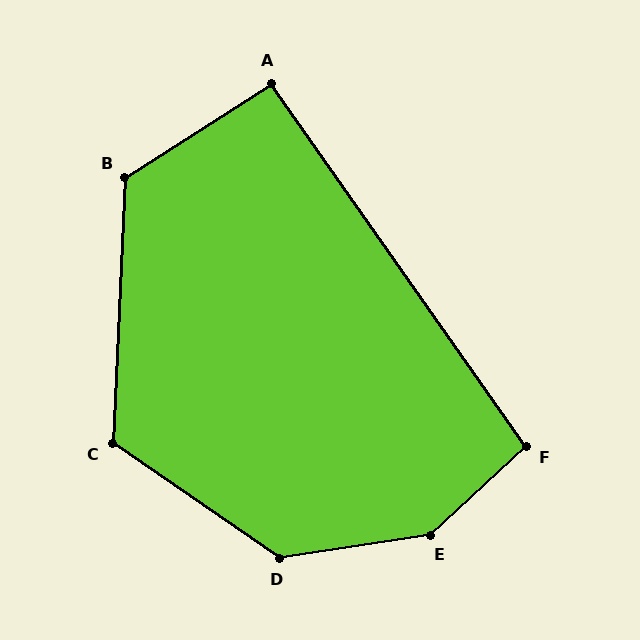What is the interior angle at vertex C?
Approximately 122 degrees (obtuse).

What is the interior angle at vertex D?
Approximately 137 degrees (obtuse).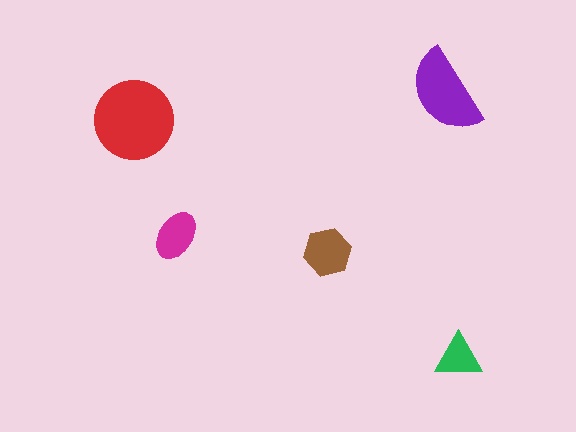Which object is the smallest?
The green triangle.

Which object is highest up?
The purple semicircle is topmost.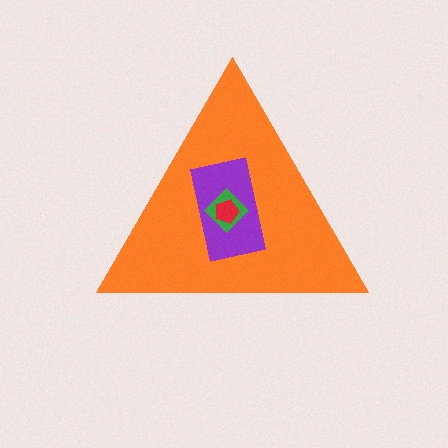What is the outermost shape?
The orange triangle.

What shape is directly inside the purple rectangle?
The green diamond.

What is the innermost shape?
The red pentagon.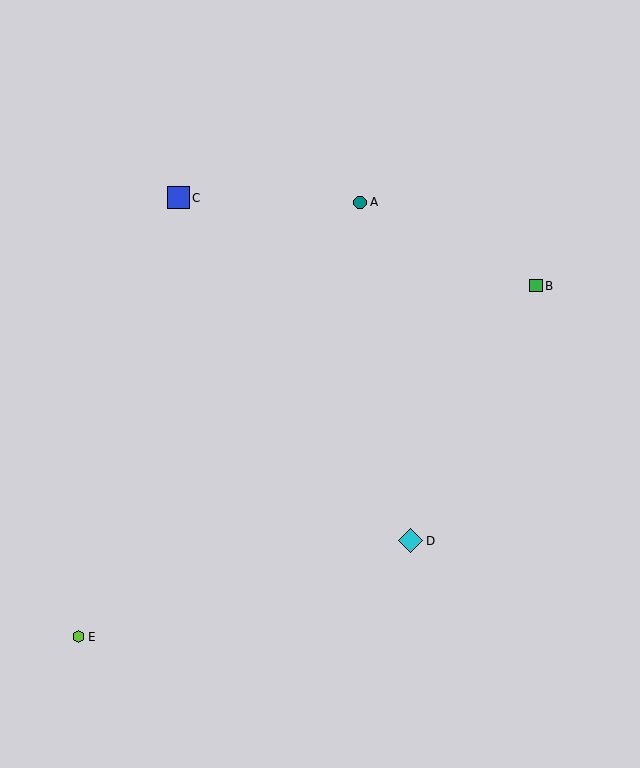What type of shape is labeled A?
Shape A is a teal circle.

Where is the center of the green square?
The center of the green square is at (536, 286).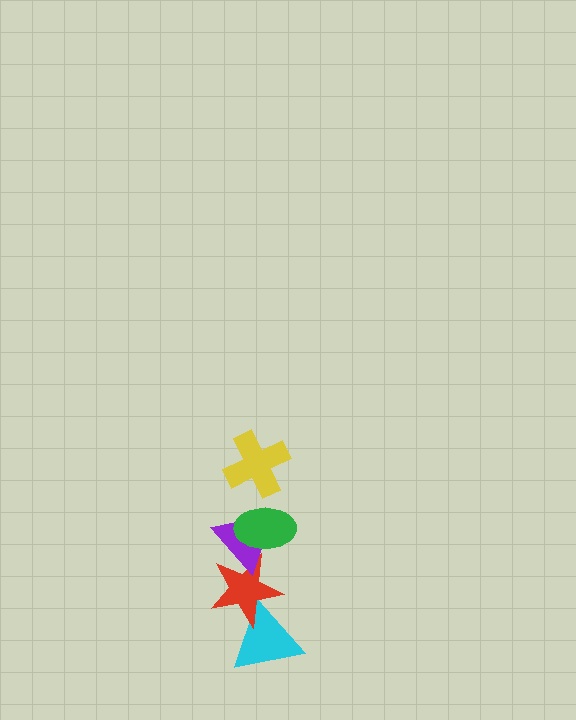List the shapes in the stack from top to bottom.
From top to bottom: the yellow cross, the green ellipse, the purple triangle, the red star, the cyan triangle.